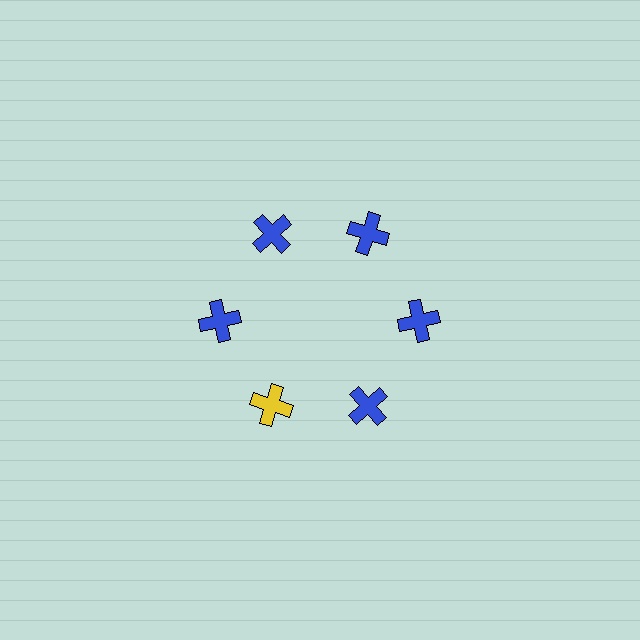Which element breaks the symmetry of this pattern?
The yellow cross at roughly the 7 o'clock position breaks the symmetry. All other shapes are blue crosses.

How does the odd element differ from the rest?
It has a different color: yellow instead of blue.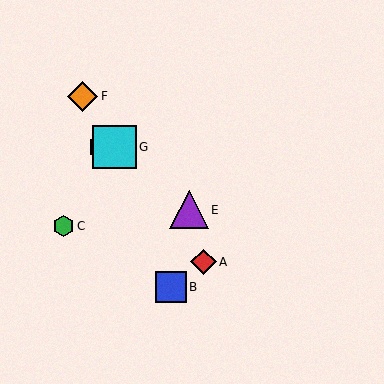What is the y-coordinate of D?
Object D is at y≈147.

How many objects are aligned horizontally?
2 objects (D, G) are aligned horizontally.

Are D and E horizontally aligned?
No, D is at y≈147 and E is at y≈210.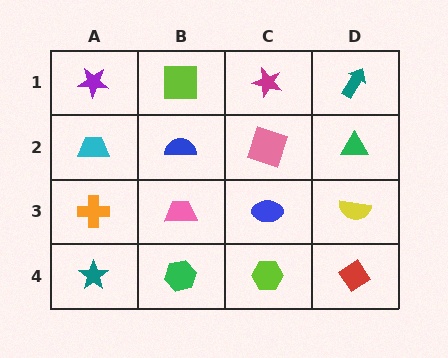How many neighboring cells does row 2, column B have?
4.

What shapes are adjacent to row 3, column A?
A cyan trapezoid (row 2, column A), a teal star (row 4, column A), a pink trapezoid (row 3, column B).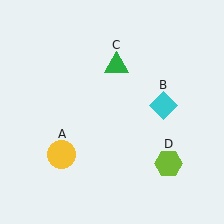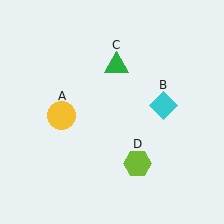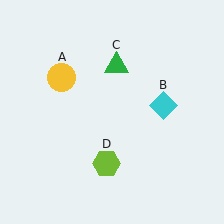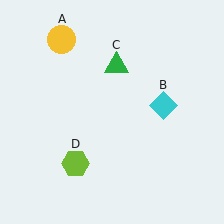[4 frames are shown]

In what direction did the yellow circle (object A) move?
The yellow circle (object A) moved up.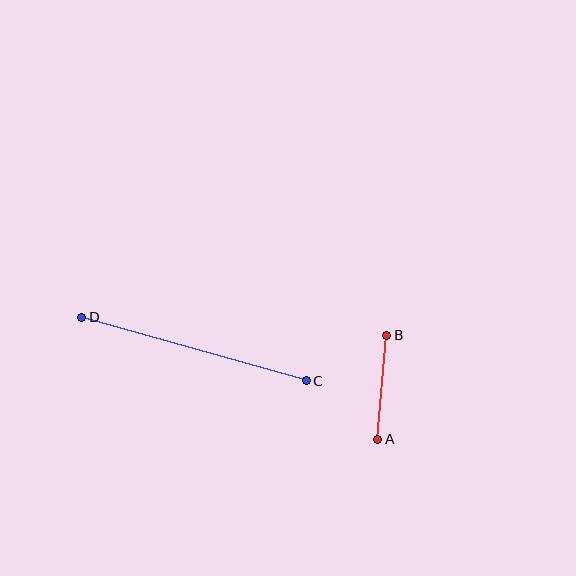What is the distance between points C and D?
The distance is approximately 233 pixels.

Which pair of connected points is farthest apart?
Points C and D are farthest apart.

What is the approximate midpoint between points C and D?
The midpoint is at approximately (194, 349) pixels.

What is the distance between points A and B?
The distance is approximately 104 pixels.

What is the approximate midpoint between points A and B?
The midpoint is at approximately (382, 387) pixels.